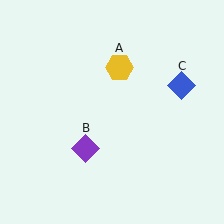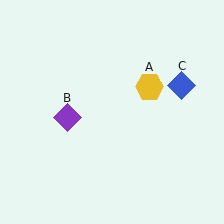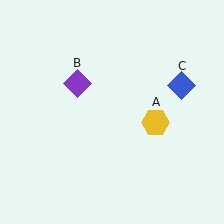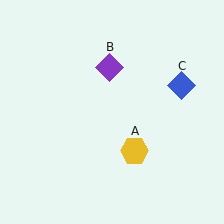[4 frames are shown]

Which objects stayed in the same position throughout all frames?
Blue diamond (object C) remained stationary.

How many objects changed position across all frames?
2 objects changed position: yellow hexagon (object A), purple diamond (object B).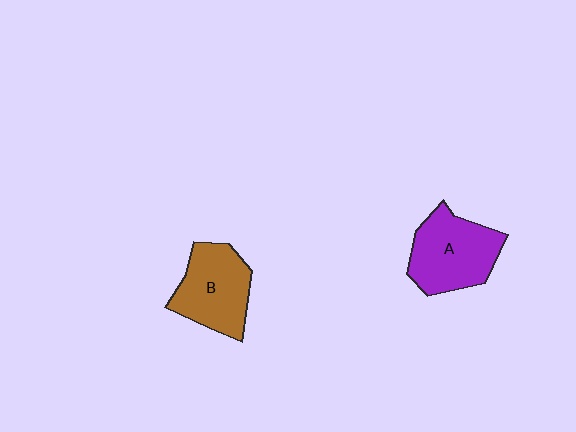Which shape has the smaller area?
Shape B (brown).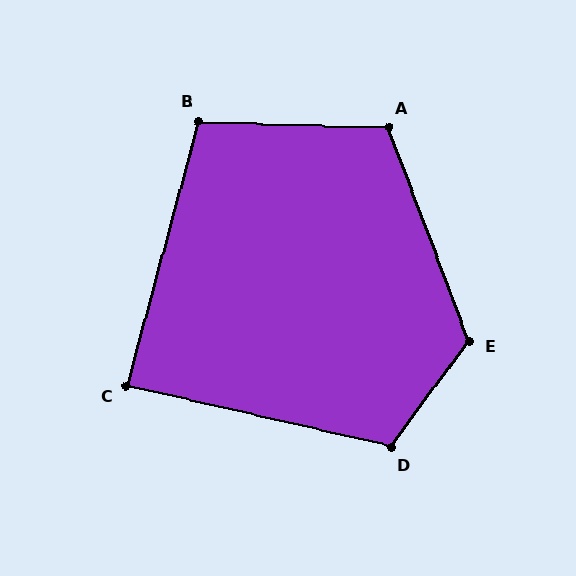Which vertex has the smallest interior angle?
C, at approximately 88 degrees.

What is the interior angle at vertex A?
Approximately 113 degrees (obtuse).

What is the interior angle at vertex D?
Approximately 114 degrees (obtuse).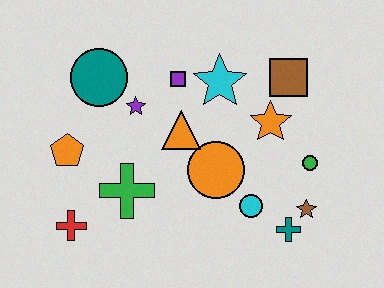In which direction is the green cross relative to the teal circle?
The green cross is below the teal circle.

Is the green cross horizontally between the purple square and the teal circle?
Yes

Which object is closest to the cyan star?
The purple square is closest to the cyan star.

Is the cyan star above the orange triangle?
Yes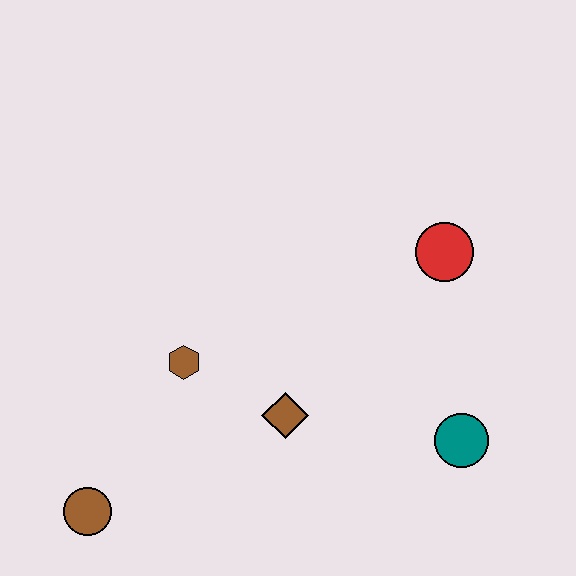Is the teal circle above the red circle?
No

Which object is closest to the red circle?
The teal circle is closest to the red circle.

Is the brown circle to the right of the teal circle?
No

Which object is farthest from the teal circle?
The brown circle is farthest from the teal circle.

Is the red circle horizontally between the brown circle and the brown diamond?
No